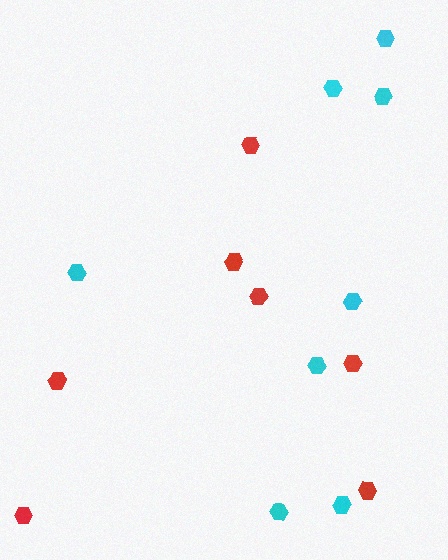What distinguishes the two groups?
There are 2 groups: one group of red hexagons (7) and one group of cyan hexagons (8).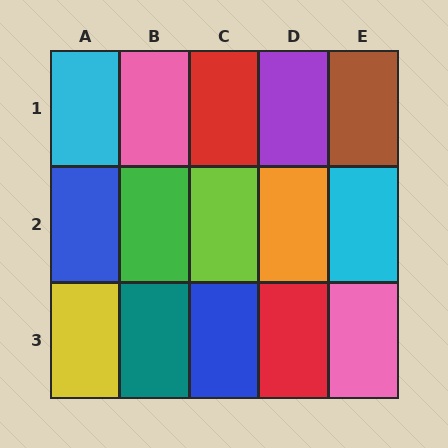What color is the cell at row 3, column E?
Pink.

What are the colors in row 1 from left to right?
Cyan, pink, red, purple, brown.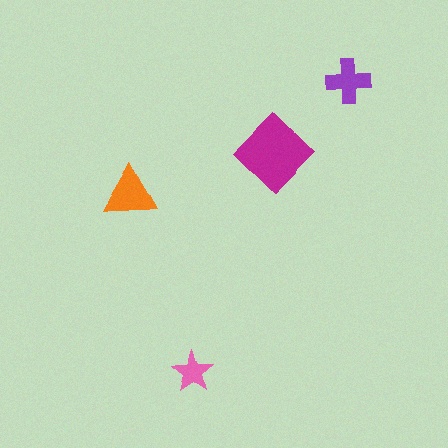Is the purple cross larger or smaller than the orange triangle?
Smaller.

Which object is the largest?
The magenta diamond.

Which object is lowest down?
The pink star is bottommost.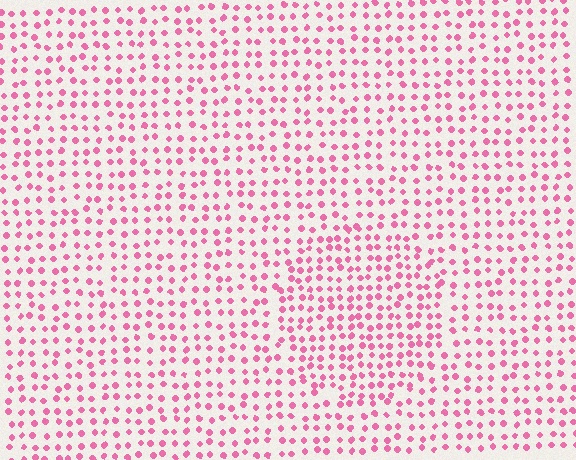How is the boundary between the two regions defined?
The boundary is defined by a change in element density (approximately 1.4x ratio). All elements are the same color, size, and shape.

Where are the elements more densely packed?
The elements are more densely packed inside the circle boundary.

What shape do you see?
I see a circle.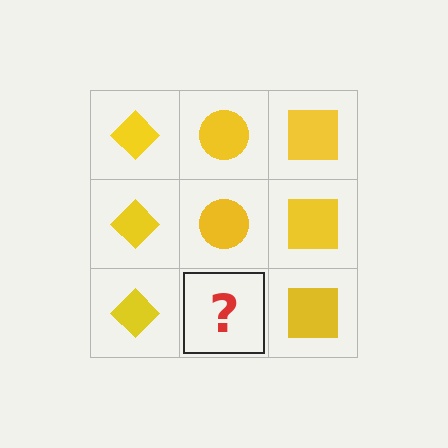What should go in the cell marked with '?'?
The missing cell should contain a yellow circle.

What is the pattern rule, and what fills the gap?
The rule is that each column has a consistent shape. The gap should be filled with a yellow circle.